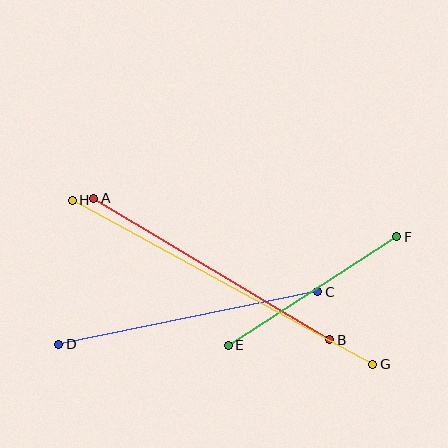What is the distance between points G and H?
The distance is approximately 343 pixels.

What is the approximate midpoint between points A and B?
The midpoint is at approximately (212, 269) pixels.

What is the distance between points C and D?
The distance is approximately 265 pixels.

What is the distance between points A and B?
The distance is approximately 275 pixels.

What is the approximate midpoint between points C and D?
The midpoint is at approximately (188, 318) pixels.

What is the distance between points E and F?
The distance is approximately 200 pixels.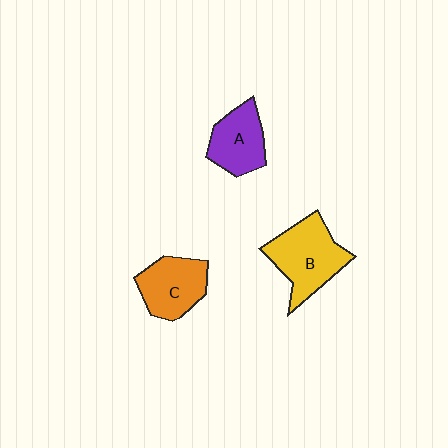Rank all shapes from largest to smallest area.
From largest to smallest: B (yellow), C (orange), A (purple).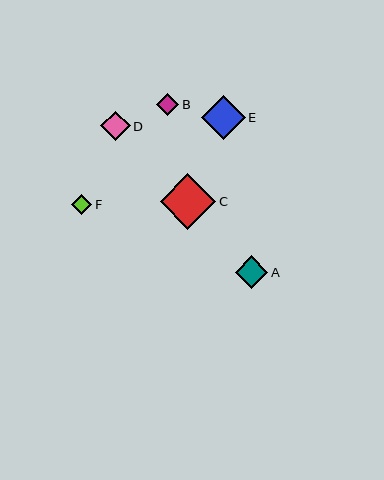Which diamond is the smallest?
Diamond F is the smallest with a size of approximately 21 pixels.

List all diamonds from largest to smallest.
From largest to smallest: C, E, A, D, B, F.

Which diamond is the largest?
Diamond C is the largest with a size of approximately 56 pixels.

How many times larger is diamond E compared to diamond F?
Diamond E is approximately 2.1 times the size of diamond F.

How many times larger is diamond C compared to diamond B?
Diamond C is approximately 2.5 times the size of diamond B.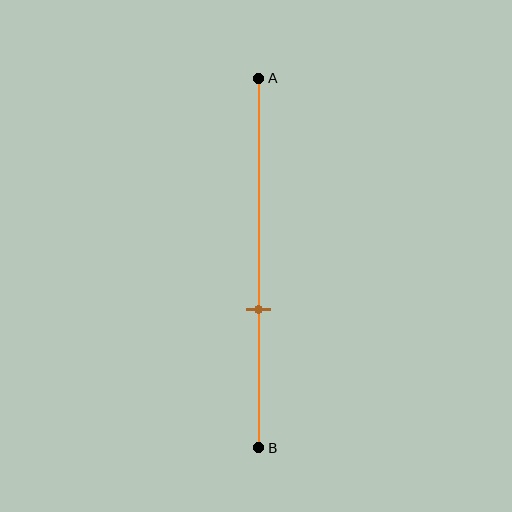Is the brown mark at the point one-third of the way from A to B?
No, the mark is at about 65% from A, not at the 33% one-third point.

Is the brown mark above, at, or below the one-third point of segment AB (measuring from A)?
The brown mark is below the one-third point of segment AB.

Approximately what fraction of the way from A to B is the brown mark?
The brown mark is approximately 65% of the way from A to B.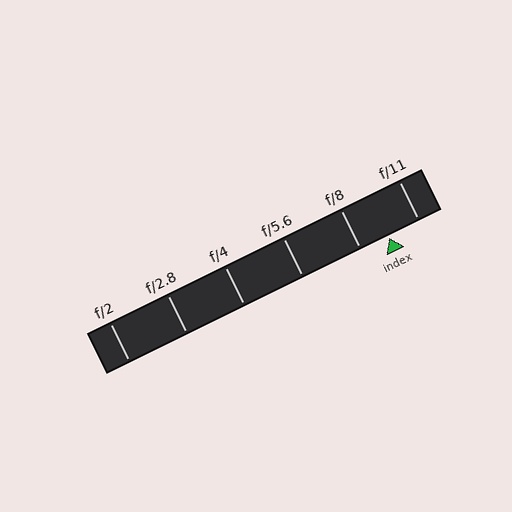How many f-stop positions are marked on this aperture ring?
There are 6 f-stop positions marked.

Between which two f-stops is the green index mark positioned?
The index mark is between f/8 and f/11.